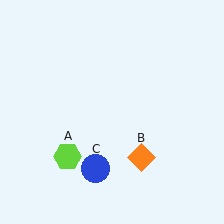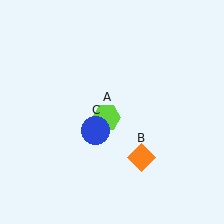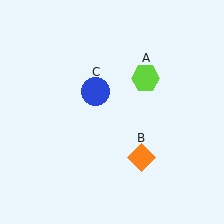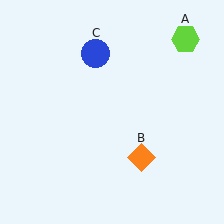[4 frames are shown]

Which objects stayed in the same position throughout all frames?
Orange diamond (object B) remained stationary.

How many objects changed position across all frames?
2 objects changed position: lime hexagon (object A), blue circle (object C).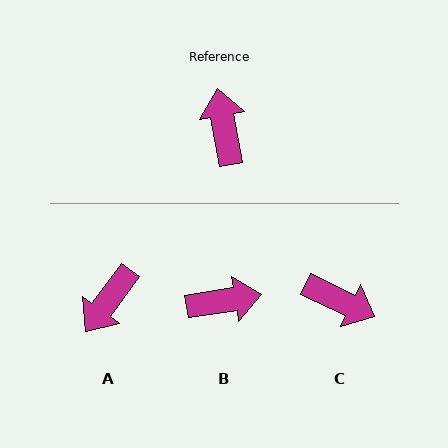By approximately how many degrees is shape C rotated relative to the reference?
Approximately 125 degrees clockwise.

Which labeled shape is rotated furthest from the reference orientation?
A, about 133 degrees away.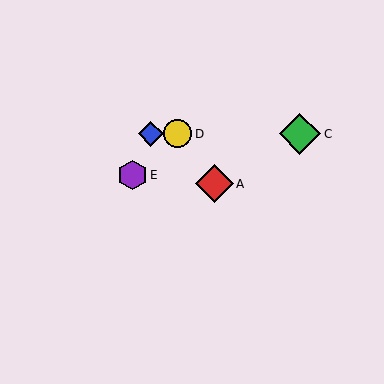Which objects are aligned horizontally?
Objects B, C, D are aligned horizontally.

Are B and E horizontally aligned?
No, B is at y≈134 and E is at y≈175.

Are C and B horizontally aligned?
Yes, both are at y≈134.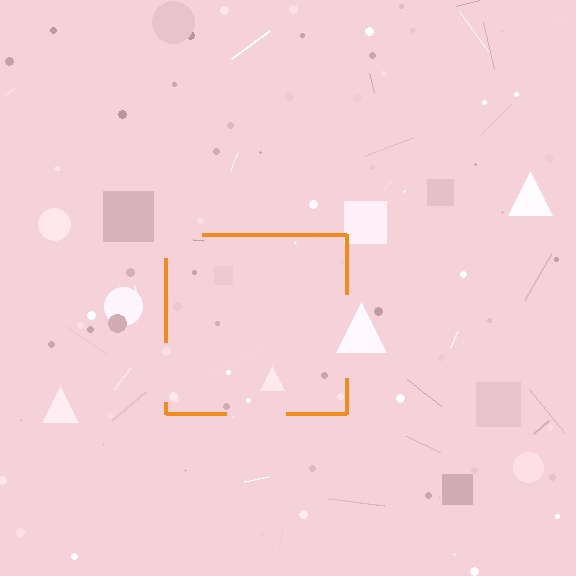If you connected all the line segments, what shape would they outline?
They would outline a square.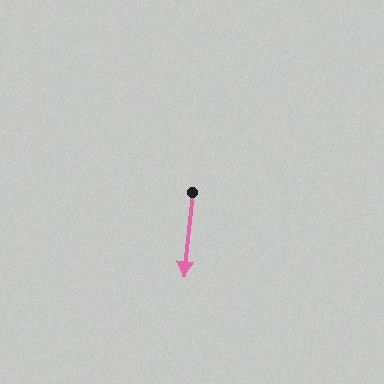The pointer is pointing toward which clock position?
Roughly 6 o'clock.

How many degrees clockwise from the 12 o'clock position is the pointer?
Approximately 186 degrees.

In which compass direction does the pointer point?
South.